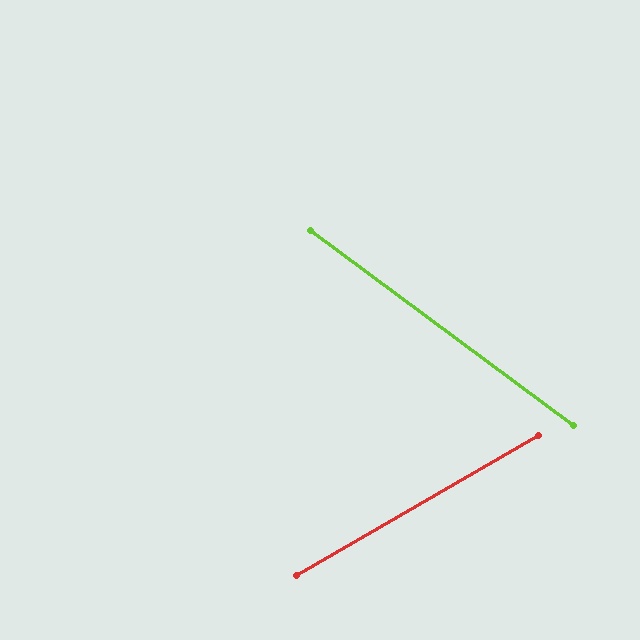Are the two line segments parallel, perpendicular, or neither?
Neither parallel nor perpendicular — they differ by about 67°.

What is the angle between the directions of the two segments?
Approximately 67 degrees.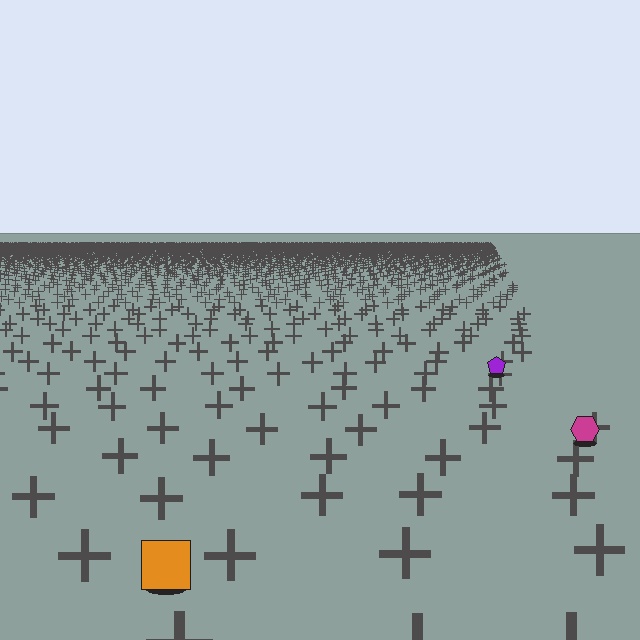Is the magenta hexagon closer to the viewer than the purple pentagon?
Yes. The magenta hexagon is closer — you can tell from the texture gradient: the ground texture is coarser near it.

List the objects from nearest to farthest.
From nearest to farthest: the orange square, the magenta hexagon, the purple pentagon.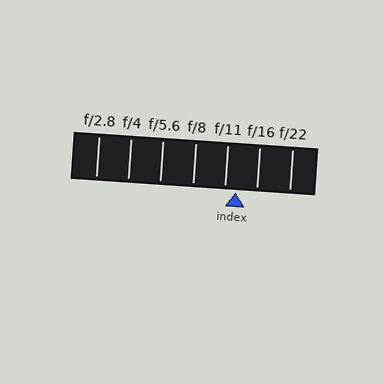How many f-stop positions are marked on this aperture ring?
There are 7 f-stop positions marked.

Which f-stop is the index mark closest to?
The index mark is closest to f/11.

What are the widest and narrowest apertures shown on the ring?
The widest aperture shown is f/2.8 and the narrowest is f/22.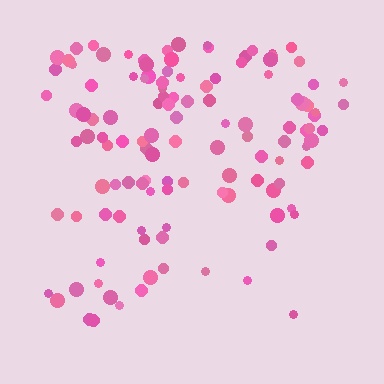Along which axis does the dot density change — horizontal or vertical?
Vertical.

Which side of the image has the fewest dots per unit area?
The bottom.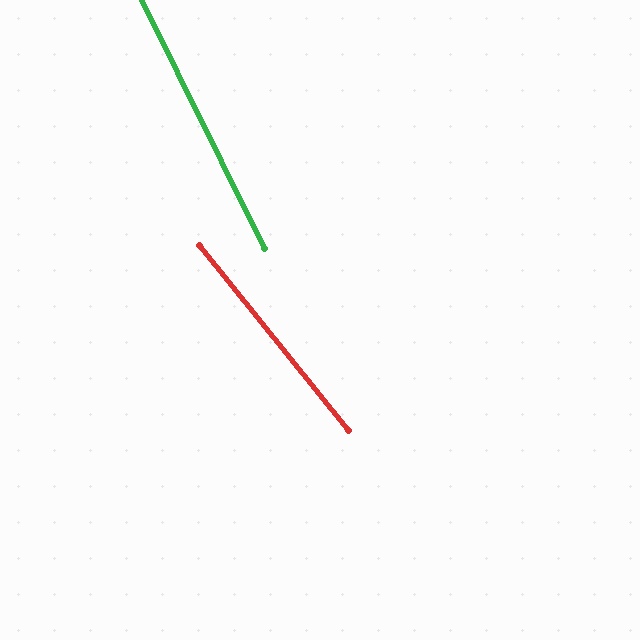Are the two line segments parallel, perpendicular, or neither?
Neither parallel nor perpendicular — they differ by about 13°.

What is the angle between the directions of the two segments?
Approximately 13 degrees.